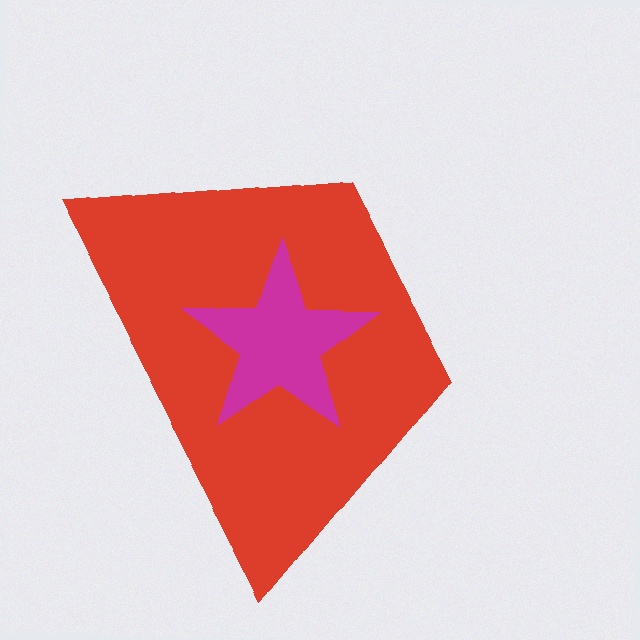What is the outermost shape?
The red trapezoid.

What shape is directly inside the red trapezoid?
The magenta star.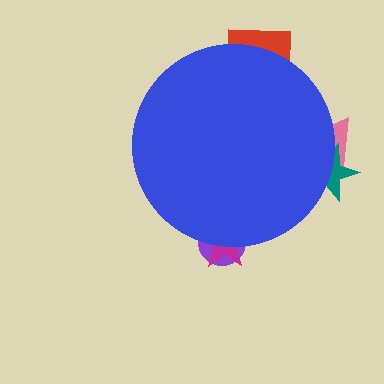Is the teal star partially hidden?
Yes, the teal star is partially hidden behind the blue circle.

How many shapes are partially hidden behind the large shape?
5 shapes are partially hidden.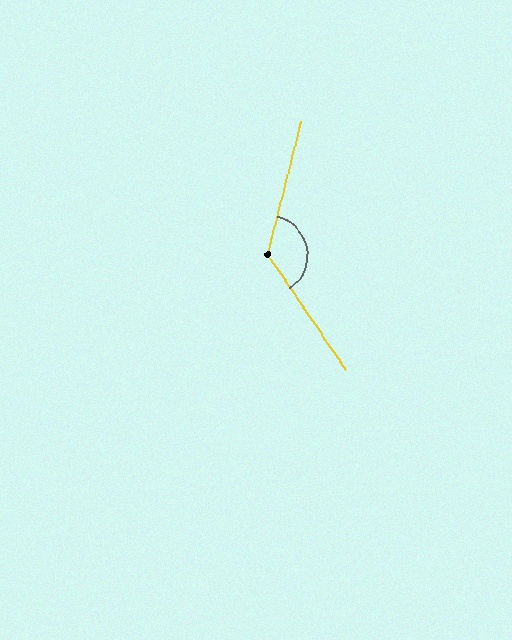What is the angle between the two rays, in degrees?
Approximately 131 degrees.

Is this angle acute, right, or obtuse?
It is obtuse.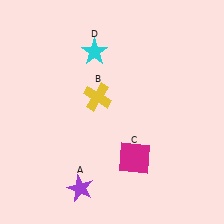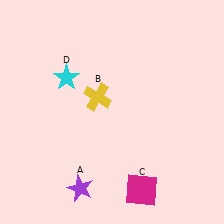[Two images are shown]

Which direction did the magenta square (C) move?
The magenta square (C) moved down.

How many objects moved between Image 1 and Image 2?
2 objects moved between the two images.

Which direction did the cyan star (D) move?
The cyan star (D) moved left.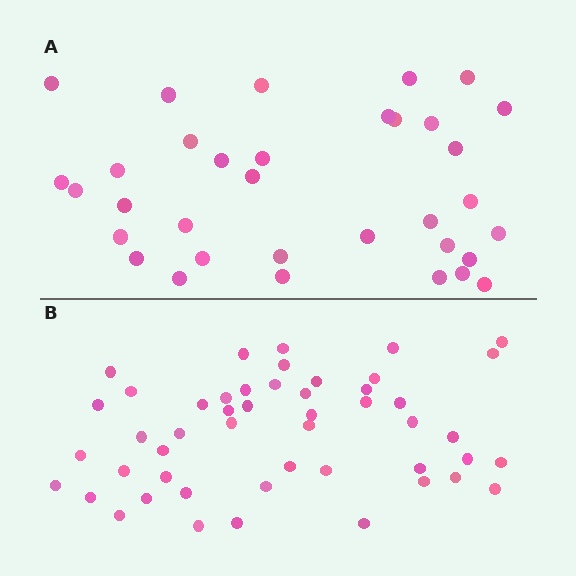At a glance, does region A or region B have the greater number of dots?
Region B (the bottom region) has more dots.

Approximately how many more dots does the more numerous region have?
Region B has approximately 15 more dots than region A.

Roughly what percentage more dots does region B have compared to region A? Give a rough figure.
About 45% more.